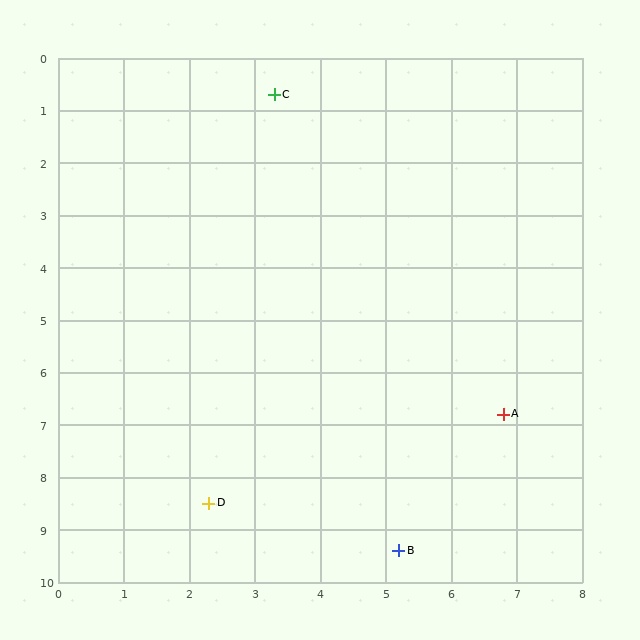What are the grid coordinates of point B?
Point B is at approximately (5.2, 9.4).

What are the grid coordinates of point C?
Point C is at approximately (3.3, 0.7).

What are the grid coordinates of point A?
Point A is at approximately (6.8, 6.8).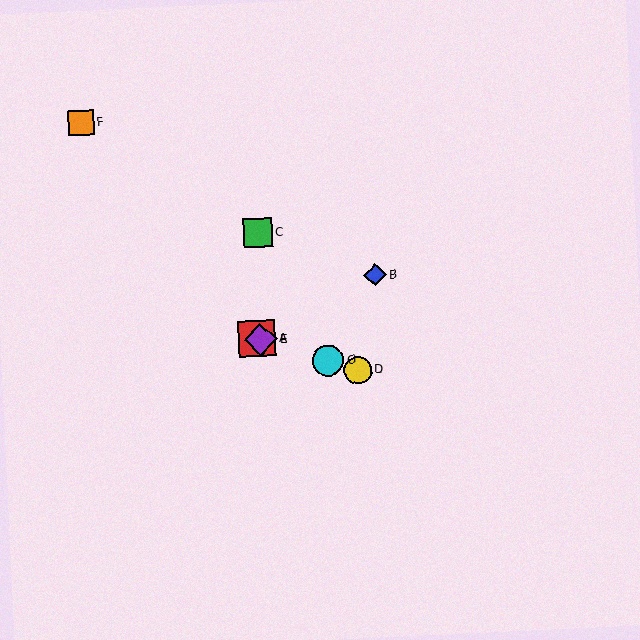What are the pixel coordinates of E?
Object E is at (261, 340).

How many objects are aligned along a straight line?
4 objects (A, D, E, G) are aligned along a straight line.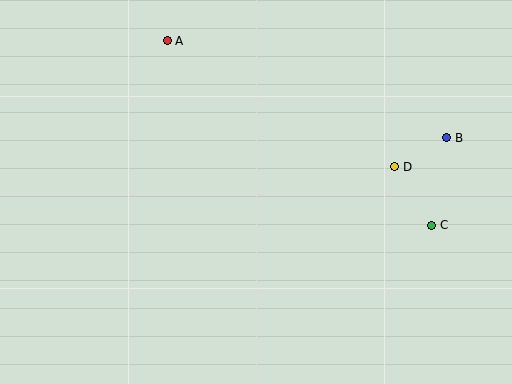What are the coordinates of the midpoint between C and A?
The midpoint between C and A is at (300, 133).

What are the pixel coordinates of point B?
Point B is at (447, 138).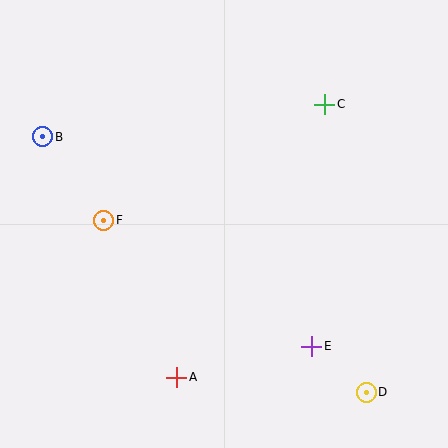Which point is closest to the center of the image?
Point F at (104, 220) is closest to the center.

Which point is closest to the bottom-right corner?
Point D is closest to the bottom-right corner.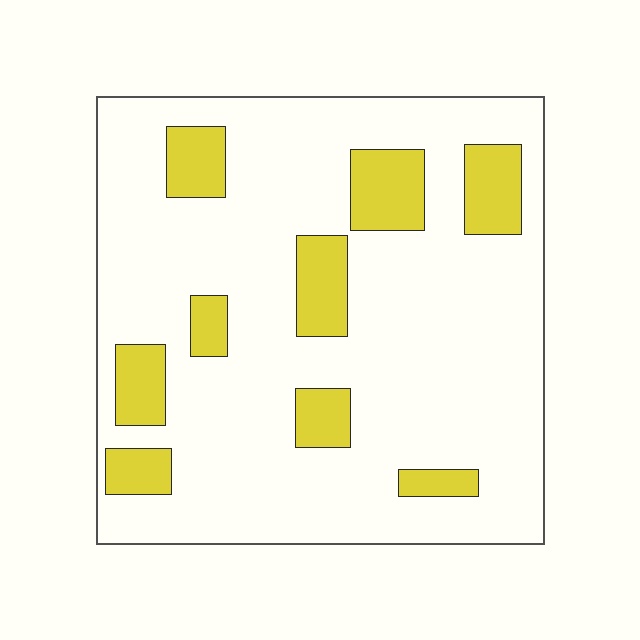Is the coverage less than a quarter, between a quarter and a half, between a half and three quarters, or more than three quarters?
Less than a quarter.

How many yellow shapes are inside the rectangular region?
9.